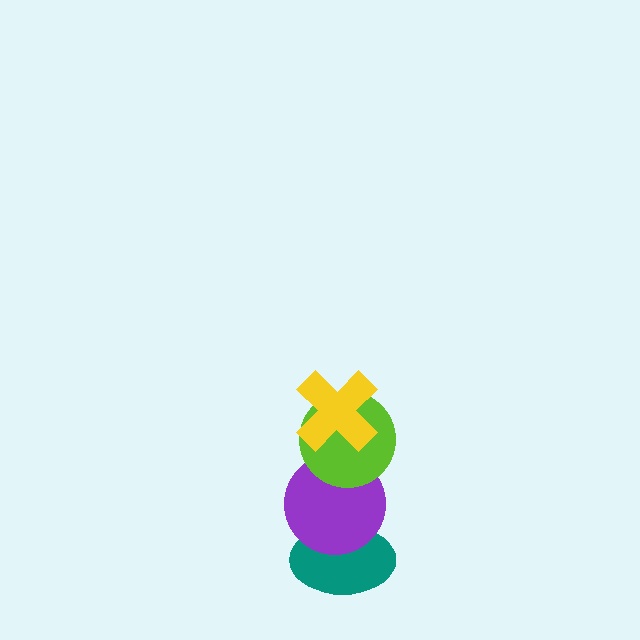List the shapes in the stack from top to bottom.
From top to bottom: the yellow cross, the lime circle, the purple circle, the teal ellipse.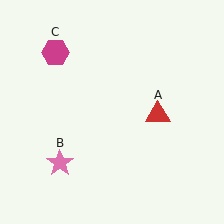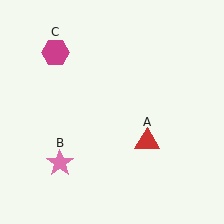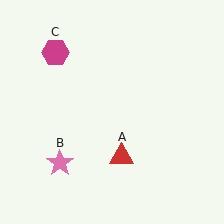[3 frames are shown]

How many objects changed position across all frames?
1 object changed position: red triangle (object A).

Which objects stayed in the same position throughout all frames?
Pink star (object B) and magenta hexagon (object C) remained stationary.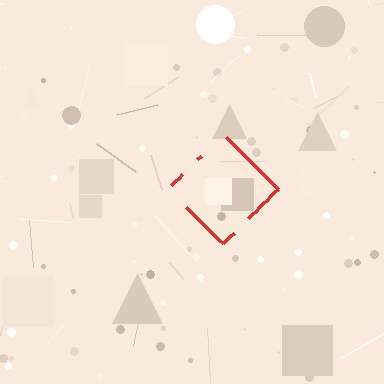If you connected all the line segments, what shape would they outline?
They would outline a diamond.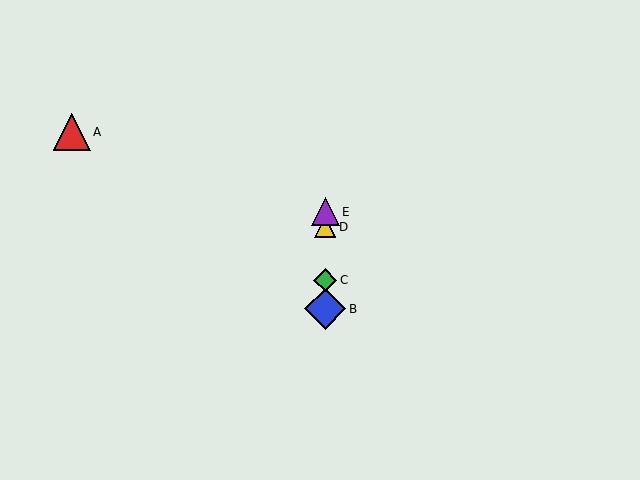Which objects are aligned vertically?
Objects B, C, D, E are aligned vertically.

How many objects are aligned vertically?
4 objects (B, C, D, E) are aligned vertically.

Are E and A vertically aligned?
No, E is at x≈325 and A is at x≈72.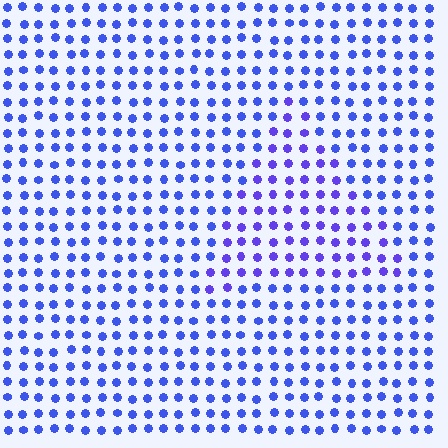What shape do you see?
I see a triangle.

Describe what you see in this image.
The image is filled with small blue elements in a uniform arrangement. A triangle-shaped region is visible where the elements are tinted to a slightly different hue, forming a subtle color boundary.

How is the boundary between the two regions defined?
The boundary is defined purely by a slight shift in hue (about 21 degrees). Spacing, size, and orientation are identical on both sides.